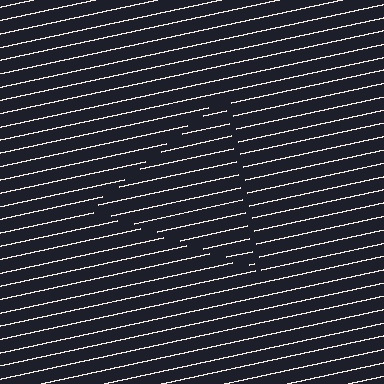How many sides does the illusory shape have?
3 sides — the line-ends trace a triangle.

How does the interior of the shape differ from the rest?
The interior of the shape contains the same grating, shifted by half a period — the contour is defined by the phase discontinuity where line-ends from the inner and outer gratings abut.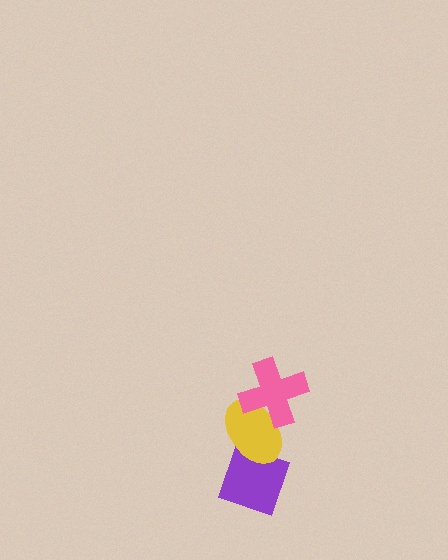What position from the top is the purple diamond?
The purple diamond is 3rd from the top.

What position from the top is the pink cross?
The pink cross is 1st from the top.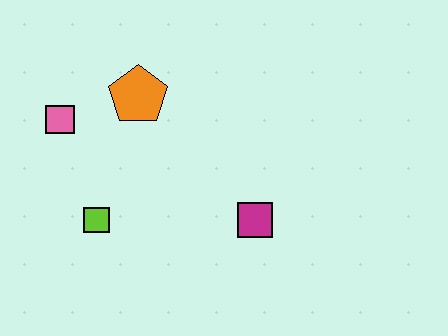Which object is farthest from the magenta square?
The pink square is farthest from the magenta square.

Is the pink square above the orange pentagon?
No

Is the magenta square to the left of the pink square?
No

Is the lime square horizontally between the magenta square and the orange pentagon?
No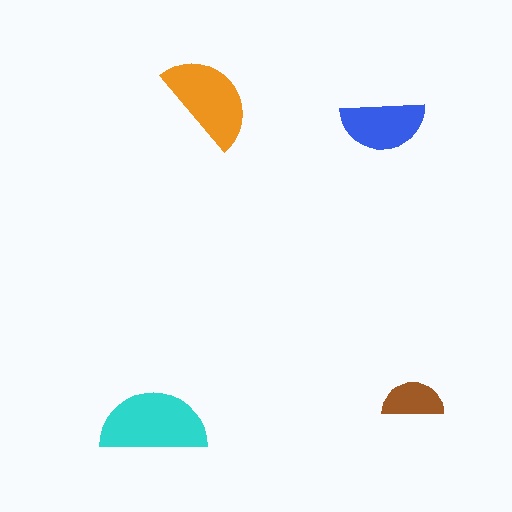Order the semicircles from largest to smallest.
the cyan one, the orange one, the blue one, the brown one.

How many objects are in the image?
There are 4 objects in the image.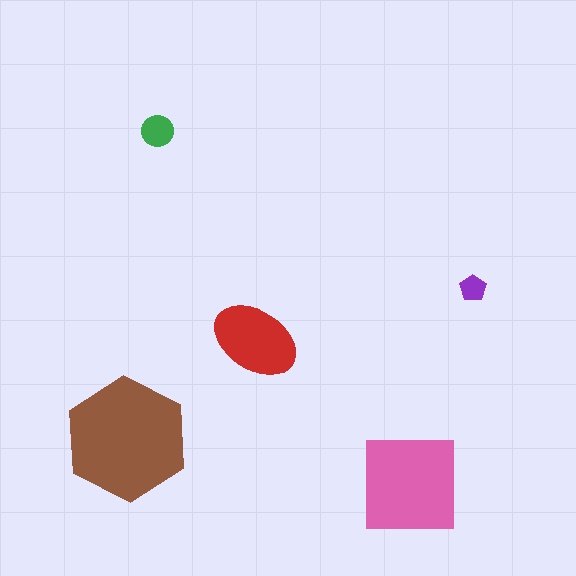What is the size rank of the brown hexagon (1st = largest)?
1st.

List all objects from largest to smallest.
The brown hexagon, the pink square, the red ellipse, the green circle, the purple pentagon.